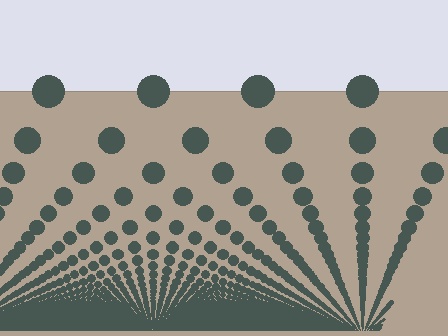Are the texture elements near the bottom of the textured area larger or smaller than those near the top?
Smaller. The gradient is inverted — elements near the bottom are smaller and denser.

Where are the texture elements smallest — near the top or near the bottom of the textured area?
Near the bottom.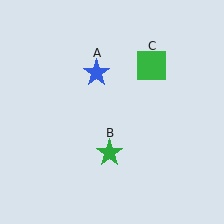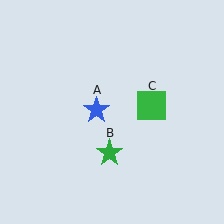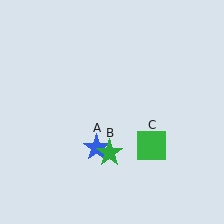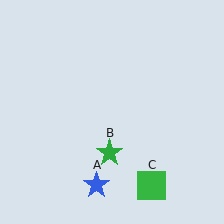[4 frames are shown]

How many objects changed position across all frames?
2 objects changed position: blue star (object A), green square (object C).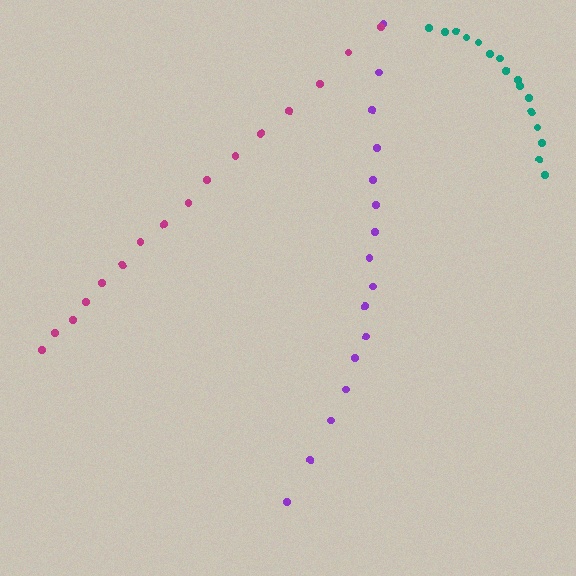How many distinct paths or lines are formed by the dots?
There are 3 distinct paths.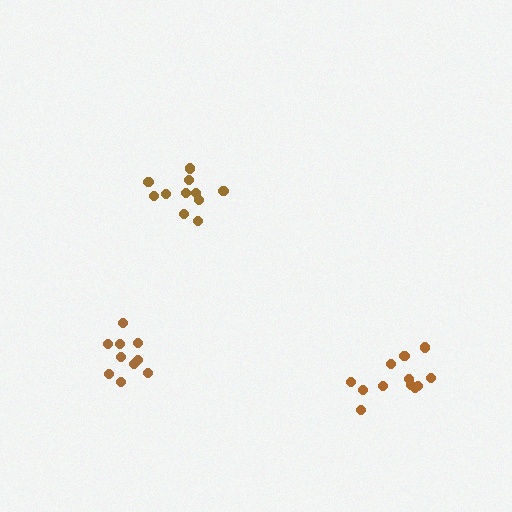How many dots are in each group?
Group 1: 10 dots, Group 2: 11 dots, Group 3: 12 dots (33 total).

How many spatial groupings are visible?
There are 3 spatial groupings.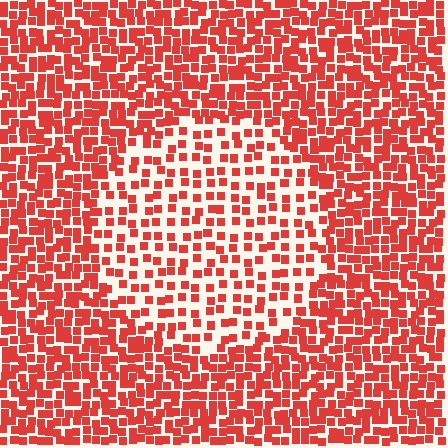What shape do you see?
I see a circle.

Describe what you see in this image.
The image contains small red elements arranged at two different densities. A circle-shaped region is visible where the elements are less densely packed than the surrounding area.